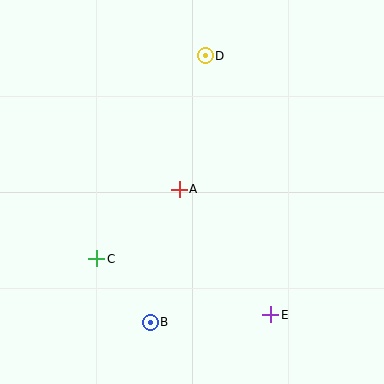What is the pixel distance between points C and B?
The distance between C and B is 83 pixels.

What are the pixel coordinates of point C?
Point C is at (97, 259).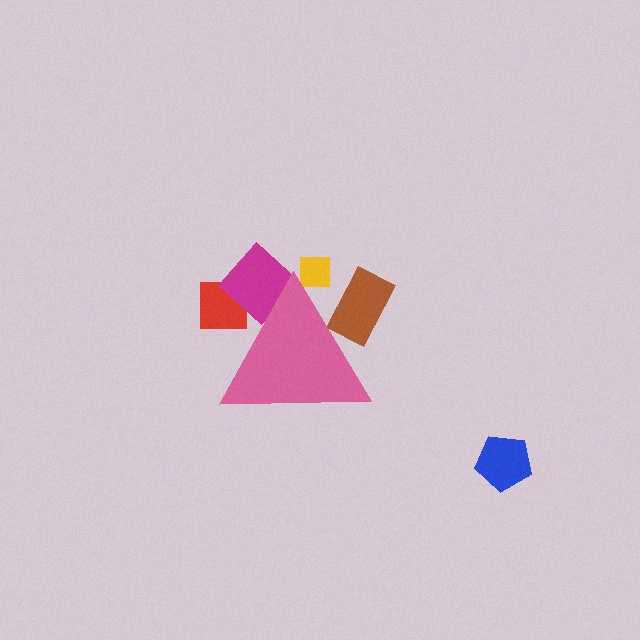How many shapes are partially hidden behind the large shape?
4 shapes are partially hidden.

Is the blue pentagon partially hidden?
No, the blue pentagon is fully visible.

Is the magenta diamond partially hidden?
Yes, the magenta diamond is partially hidden behind the pink triangle.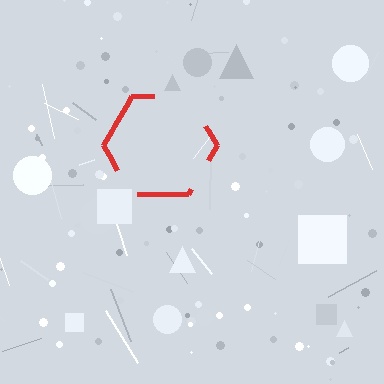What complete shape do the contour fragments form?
The contour fragments form a hexagon.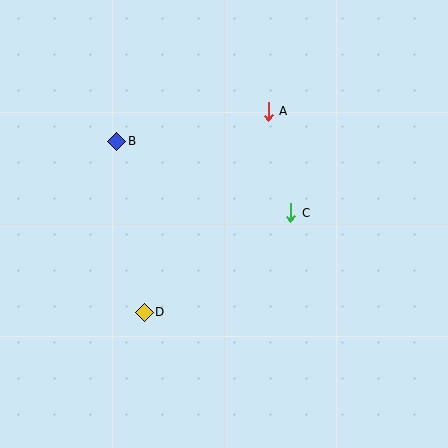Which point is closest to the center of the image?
Point C at (291, 213) is closest to the center.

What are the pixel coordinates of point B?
Point B is at (117, 141).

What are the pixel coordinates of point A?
Point A is at (268, 111).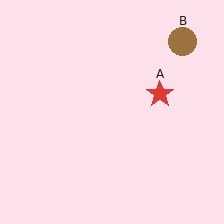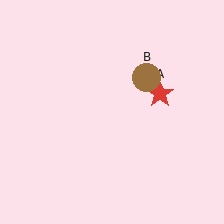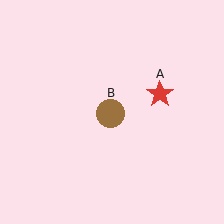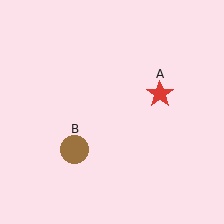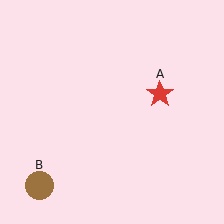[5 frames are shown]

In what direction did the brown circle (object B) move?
The brown circle (object B) moved down and to the left.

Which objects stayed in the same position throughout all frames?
Red star (object A) remained stationary.